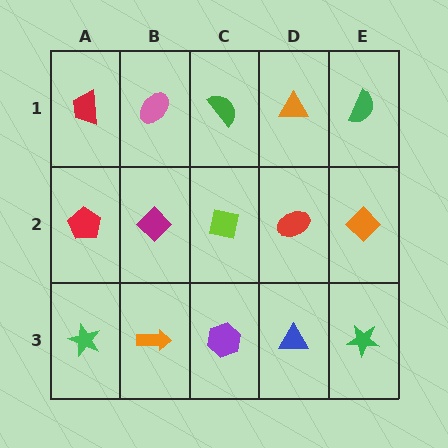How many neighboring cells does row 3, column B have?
3.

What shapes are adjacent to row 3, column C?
A lime square (row 2, column C), an orange arrow (row 3, column B), a blue triangle (row 3, column D).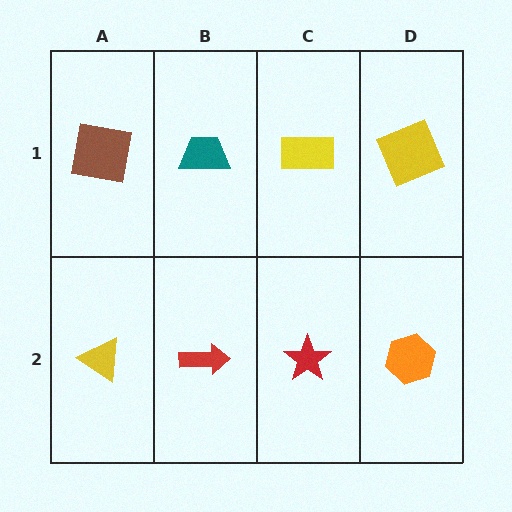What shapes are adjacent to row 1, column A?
A yellow triangle (row 2, column A), a teal trapezoid (row 1, column B).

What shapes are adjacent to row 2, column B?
A teal trapezoid (row 1, column B), a yellow triangle (row 2, column A), a red star (row 2, column C).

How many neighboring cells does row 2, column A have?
2.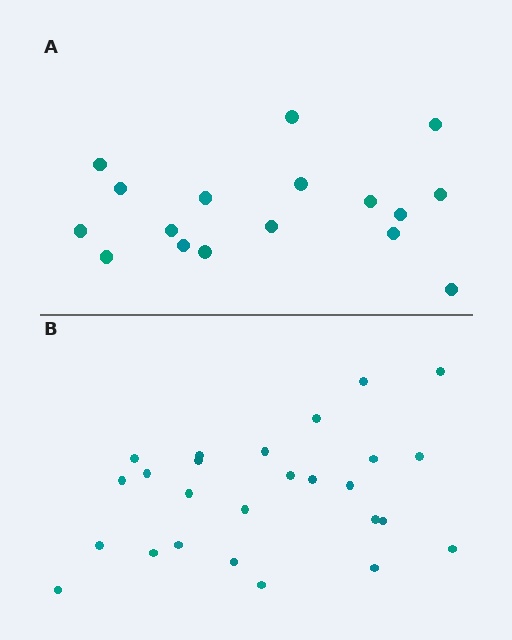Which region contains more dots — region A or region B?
Region B (the bottom region) has more dots.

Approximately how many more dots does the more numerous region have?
Region B has roughly 8 or so more dots than region A.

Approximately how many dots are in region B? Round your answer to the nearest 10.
About 30 dots. (The exact count is 26, which rounds to 30.)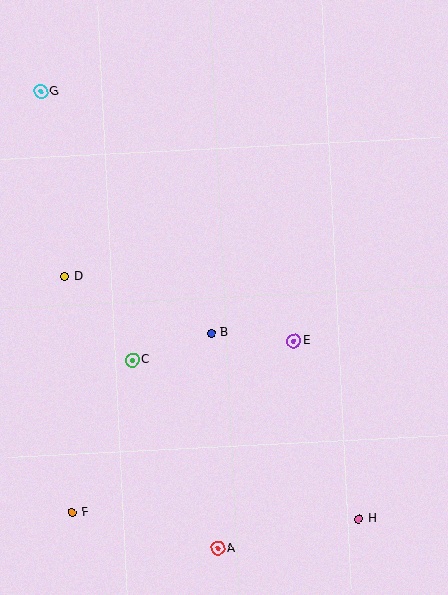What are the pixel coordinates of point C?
Point C is at (133, 360).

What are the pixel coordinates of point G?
Point G is at (41, 91).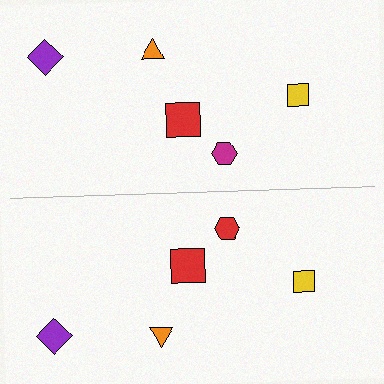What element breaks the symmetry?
The red hexagon on the bottom side breaks the symmetry — its mirror counterpart is magenta.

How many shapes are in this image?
There are 10 shapes in this image.